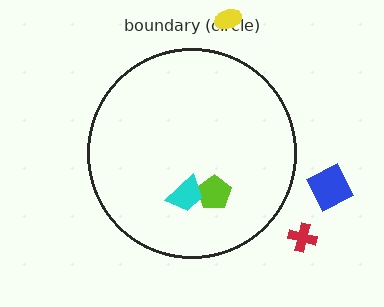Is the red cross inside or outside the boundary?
Outside.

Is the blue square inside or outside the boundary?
Outside.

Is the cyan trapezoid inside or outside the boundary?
Inside.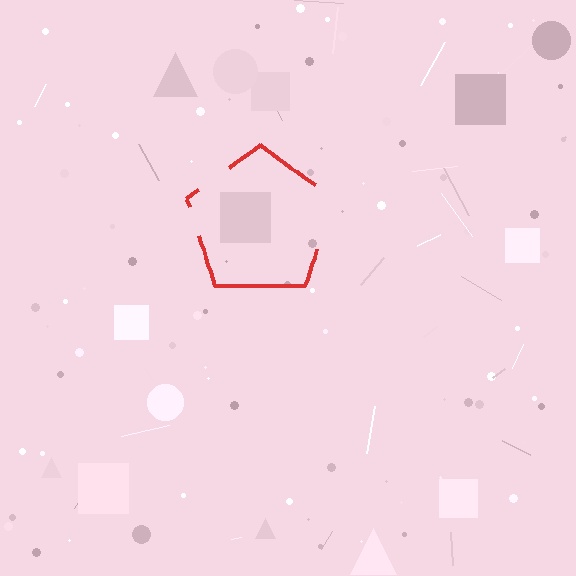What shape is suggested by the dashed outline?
The dashed outline suggests a pentagon.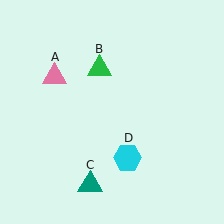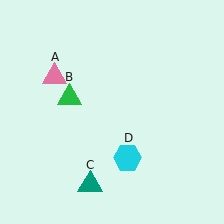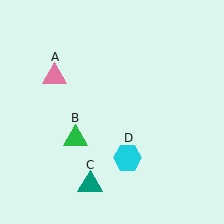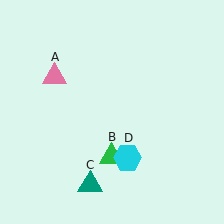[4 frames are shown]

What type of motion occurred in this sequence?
The green triangle (object B) rotated counterclockwise around the center of the scene.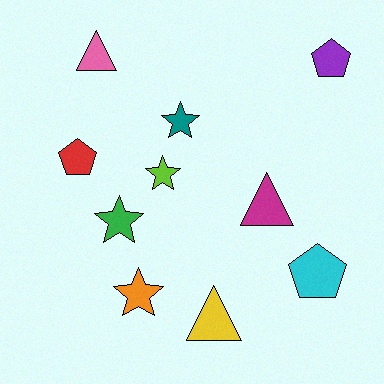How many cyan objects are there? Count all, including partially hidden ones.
There is 1 cyan object.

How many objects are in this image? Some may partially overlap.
There are 10 objects.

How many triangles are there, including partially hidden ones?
There are 3 triangles.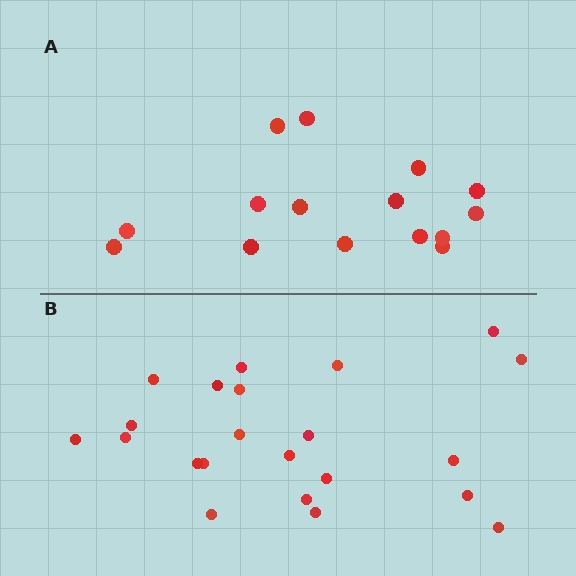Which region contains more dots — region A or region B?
Region B (the bottom region) has more dots.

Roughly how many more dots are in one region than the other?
Region B has roughly 8 or so more dots than region A.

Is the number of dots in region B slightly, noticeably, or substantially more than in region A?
Region B has substantially more. The ratio is roughly 1.5 to 1.